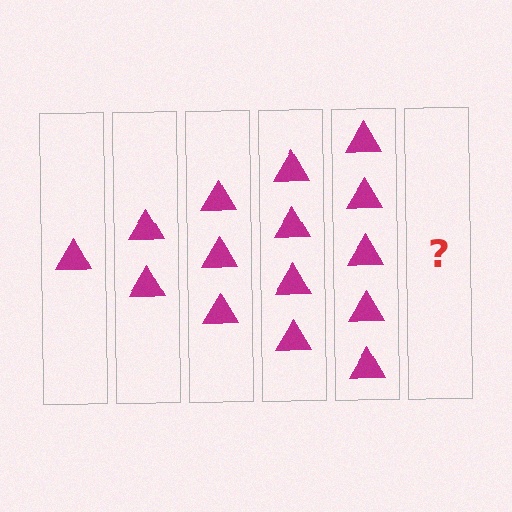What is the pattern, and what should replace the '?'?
The pattern is that each step adds one more triangle. The '?' should be 6 triangles.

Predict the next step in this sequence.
The next step is 6 triangles.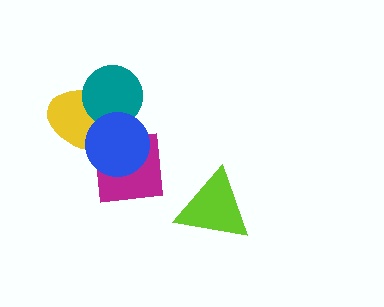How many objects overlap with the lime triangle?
0 objects overlap with the lime triangle.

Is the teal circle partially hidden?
Yes, it is partially covered by another shape.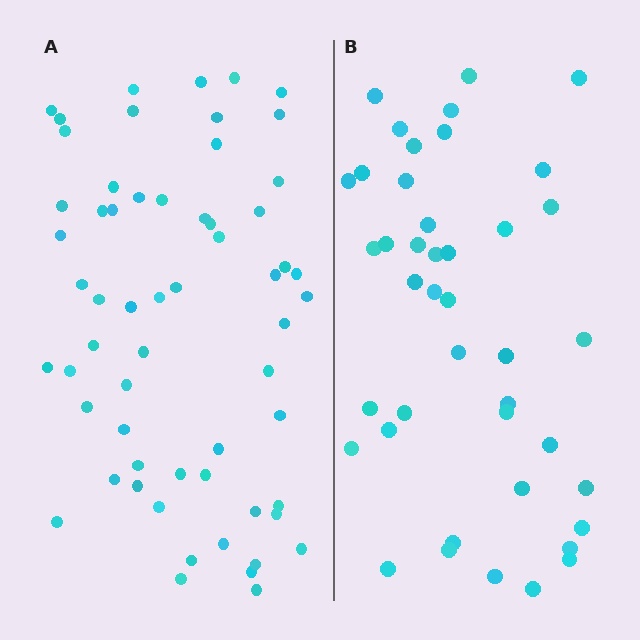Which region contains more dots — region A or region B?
Region A (the left region) has more dots.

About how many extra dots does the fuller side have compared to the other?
Region A has approximately 20 more dots than region B.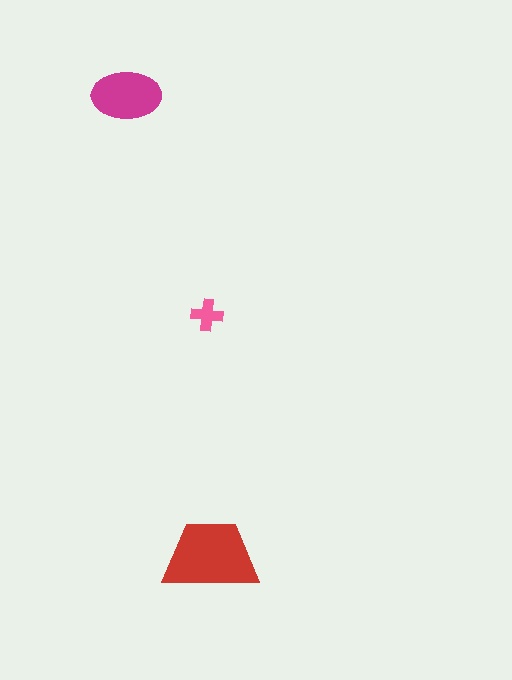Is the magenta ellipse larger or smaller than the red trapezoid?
Smaller.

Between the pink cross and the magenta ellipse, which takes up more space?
The magenta ellipse.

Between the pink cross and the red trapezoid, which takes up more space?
The red trapezoid.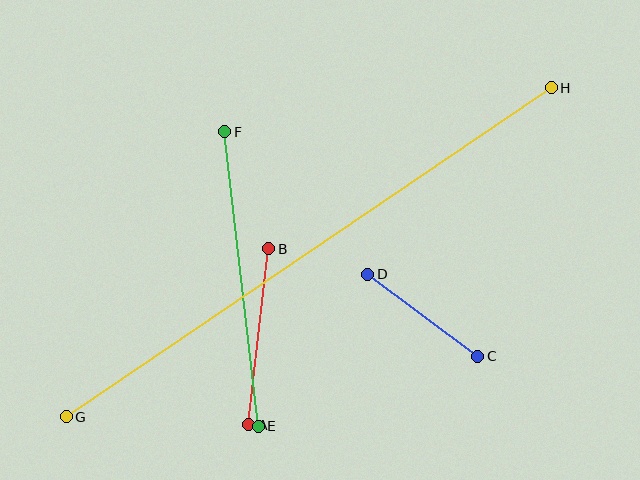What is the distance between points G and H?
The distance is approximately 586 pixels.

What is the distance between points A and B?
The distance is approximately 177 pixels.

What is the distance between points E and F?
The distance is approximately 296 pixels.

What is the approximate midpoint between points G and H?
The midpoint is at approximately (309, 252) pixels.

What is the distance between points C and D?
The distance is approximately 137 pixels.